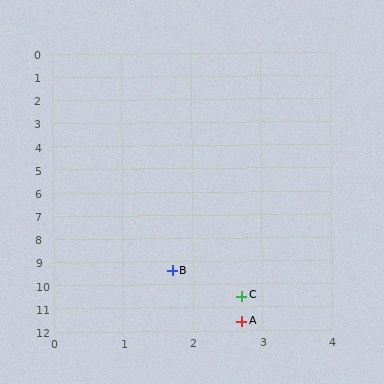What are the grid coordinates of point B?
Point B is at approximately (1.7, 9.4).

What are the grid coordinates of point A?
Point A is at approximately (2.7, 11.6).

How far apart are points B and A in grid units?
Points B and A are about 2.4 grid units apart.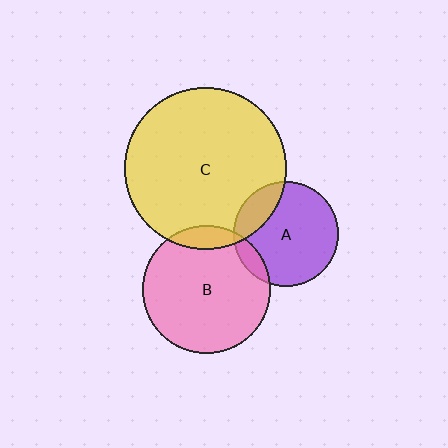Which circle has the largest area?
Circle C (yellow).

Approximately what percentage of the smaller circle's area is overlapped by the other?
Approximately 20%.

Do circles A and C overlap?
Yes.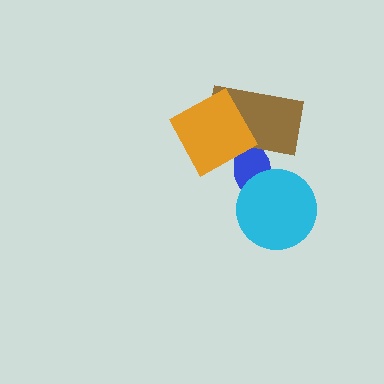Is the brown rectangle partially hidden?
Yes, it is partially covered by another shape.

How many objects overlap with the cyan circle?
1 object overlaps with the cyan circle.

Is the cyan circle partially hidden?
No, no other shape covers it.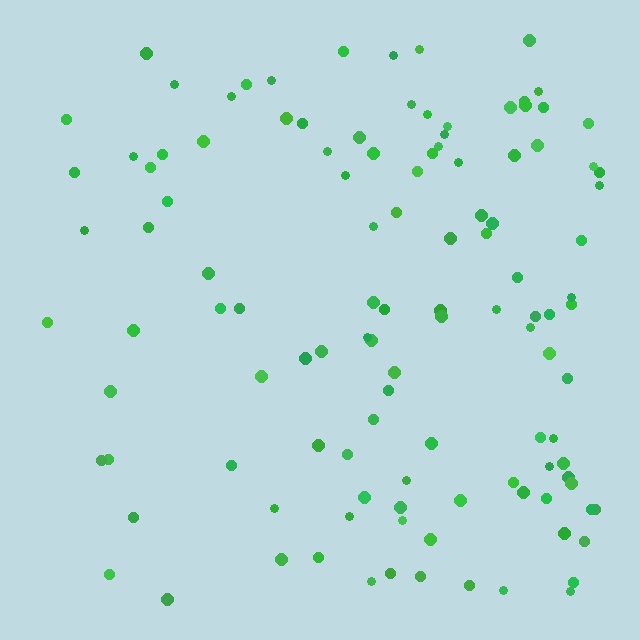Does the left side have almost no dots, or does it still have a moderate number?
Still a moderate number, just noticeably fewer than the right.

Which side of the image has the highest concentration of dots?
The right.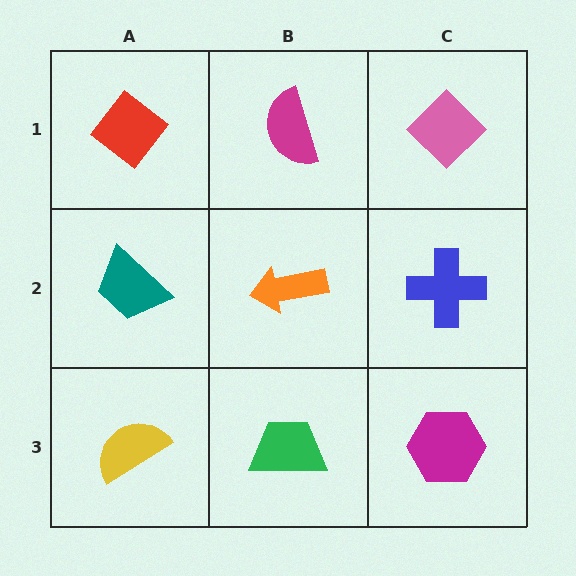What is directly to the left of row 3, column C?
A green trapezoid.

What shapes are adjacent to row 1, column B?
An orange arrow (row 2, column B), a red diamond (row 1, column A), a pink diamond (row 1, column C).